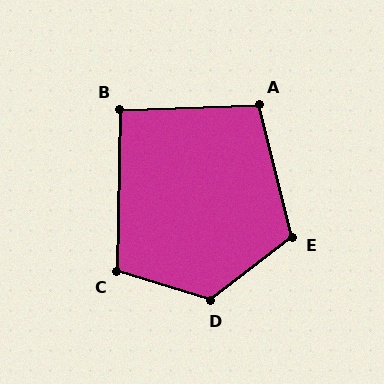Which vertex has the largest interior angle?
D, at approximately 125 degrees.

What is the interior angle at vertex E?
Approximately 114 degrees (obtuse).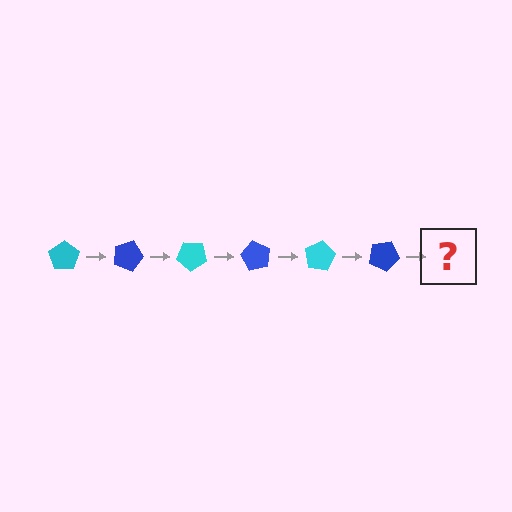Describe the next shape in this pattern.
It should be a cyan pentagon, rotated 120 degrees from the start.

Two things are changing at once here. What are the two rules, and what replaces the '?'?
The two rules are that it rotates 20 degrees each step and the color cycles through cyan and blue. The '?' should be a cyan pentagon, rotated 120 degrees from the start.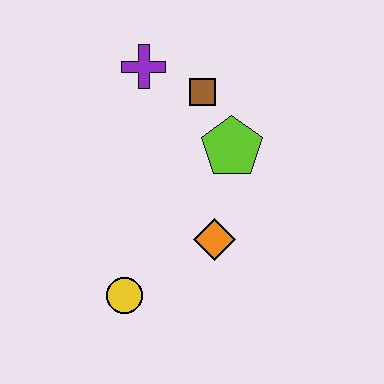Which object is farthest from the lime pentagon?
The yellow circle is farthest from the lime pentagon.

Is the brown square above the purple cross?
No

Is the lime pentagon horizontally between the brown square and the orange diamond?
No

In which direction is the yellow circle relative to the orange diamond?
The yellow circle is to the left of the orange diamond.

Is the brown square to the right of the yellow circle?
Yes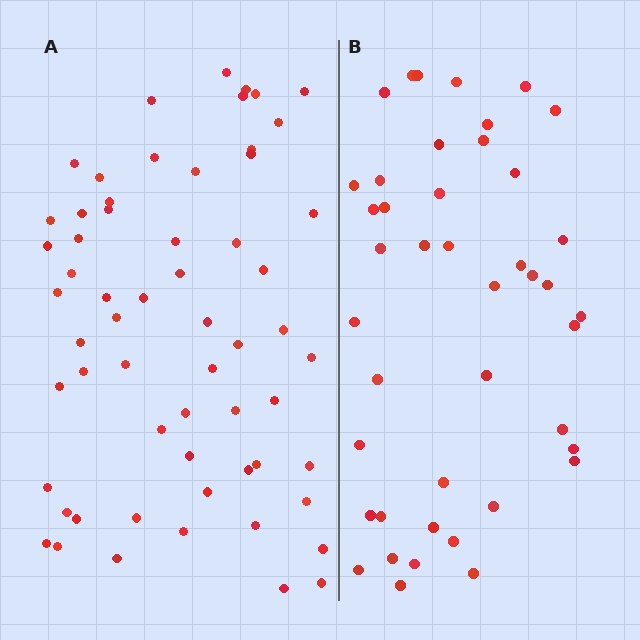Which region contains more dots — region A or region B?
Region A (the left region) has more dots.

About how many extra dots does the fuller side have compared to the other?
Region A has approximately 15 more dots than region B.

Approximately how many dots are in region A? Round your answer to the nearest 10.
About 60 dots.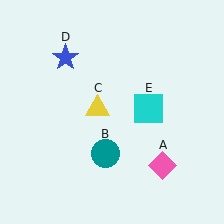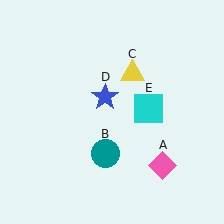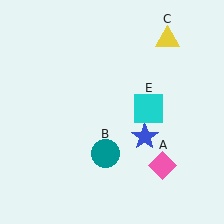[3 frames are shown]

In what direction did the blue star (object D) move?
The blue star (object D) moved down and to the right.